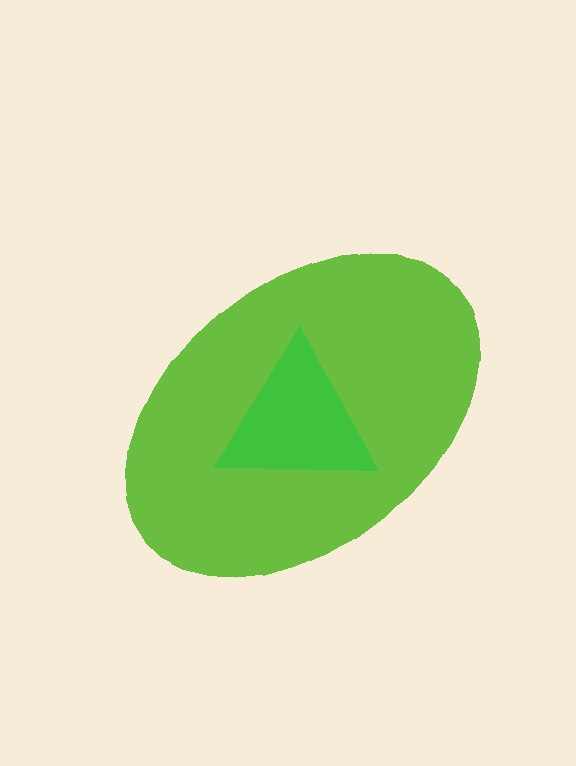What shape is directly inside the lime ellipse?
The green triangle.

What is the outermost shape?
The lime ellipse.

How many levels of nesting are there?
2.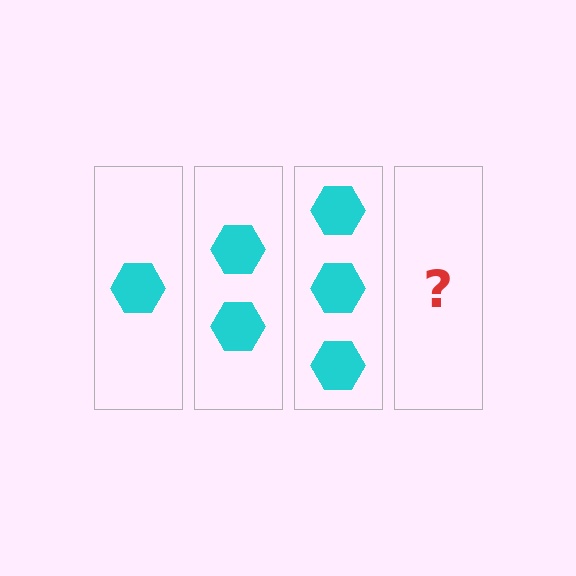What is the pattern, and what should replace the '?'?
The pattern is that each step adds one more hexagon. The '?' should be 4 hexagons.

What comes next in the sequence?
The next element should be 4 hexagons.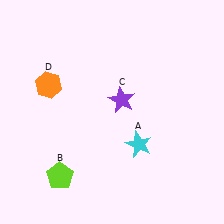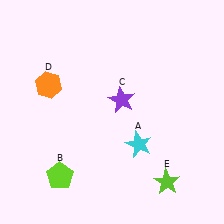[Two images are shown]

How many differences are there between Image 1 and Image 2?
There is 1 difference between the two images.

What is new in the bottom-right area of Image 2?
A lime star (E) was added in the bottom-right area of Image 2.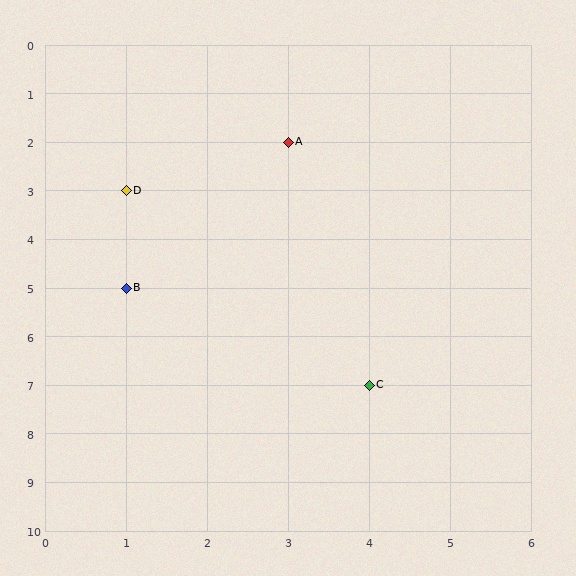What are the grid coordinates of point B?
Point B is at grid coordinates (1, 5).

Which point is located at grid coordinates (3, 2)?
Point A is at (3, 2).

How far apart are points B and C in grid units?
Points B and C are 3 columns and 2 rows apart (about 3.6 grid units diagonally).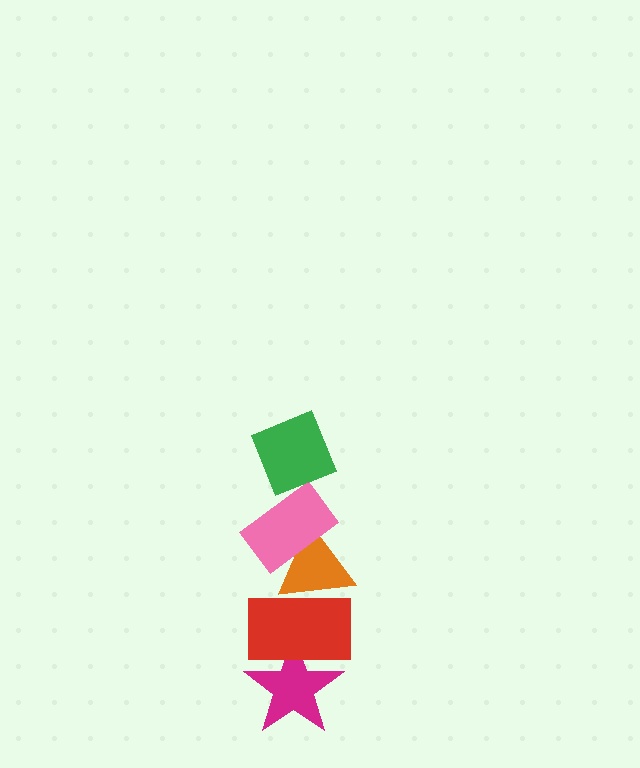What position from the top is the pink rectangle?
The pink rectangle is 2nd from the top.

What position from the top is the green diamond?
The green diamond is 1st from the top.